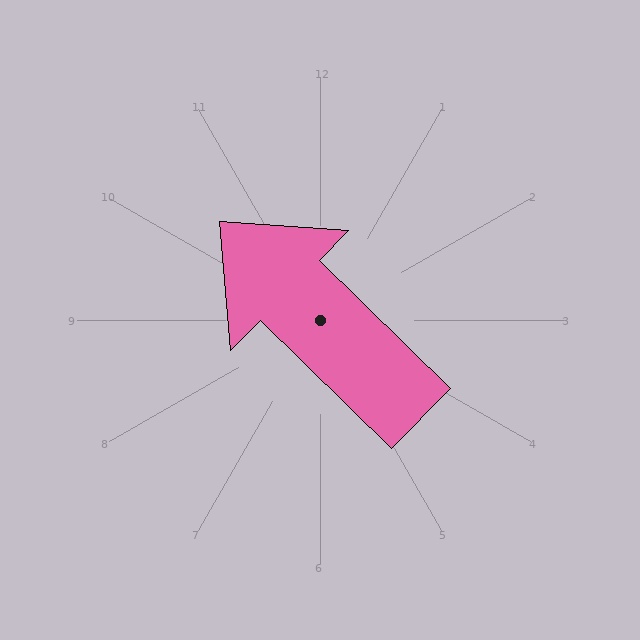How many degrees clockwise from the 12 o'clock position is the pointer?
Approximately 314 degrees.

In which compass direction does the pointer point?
Northwest.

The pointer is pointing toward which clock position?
Roughly 10 o'clock.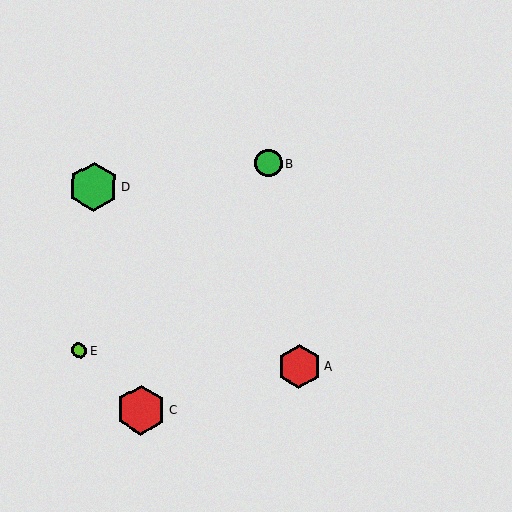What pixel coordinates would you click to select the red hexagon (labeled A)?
Click at (299, 366) to select the red hexagon A.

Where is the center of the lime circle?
The center of the lime circle is at (79, 350).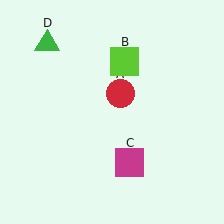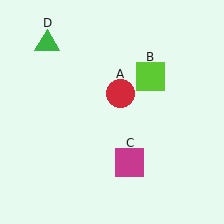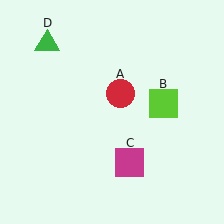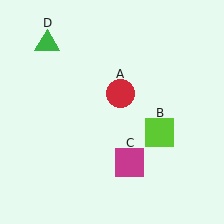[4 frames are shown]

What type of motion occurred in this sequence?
The lime square (object B) rotated clockwise around the center of the scene.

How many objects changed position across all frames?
1 object changed position: lime square (object B).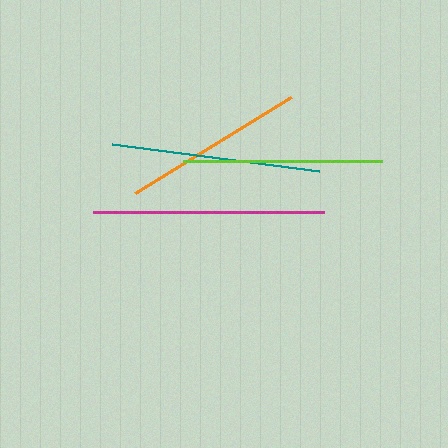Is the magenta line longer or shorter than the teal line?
The magenta line is longer than the teal line.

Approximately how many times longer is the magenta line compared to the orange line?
The magenta line is approximately 1.3 times the length of the orange line.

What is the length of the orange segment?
The orange segment is approximately 183 pixels long.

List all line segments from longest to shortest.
From longest to shortest: magenta, teal, lime, orange.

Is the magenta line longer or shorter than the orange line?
The magenta line is longer than the orange line.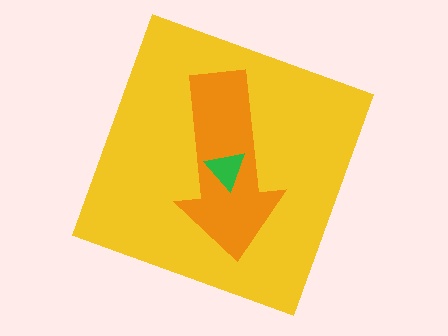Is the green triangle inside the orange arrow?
Yes.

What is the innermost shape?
The green triangle.